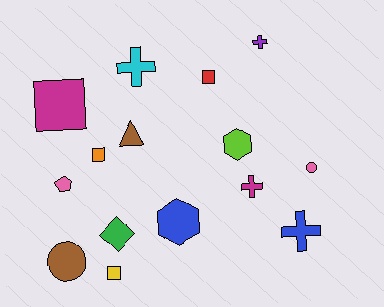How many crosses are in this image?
There are 4 crosses.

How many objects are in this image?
There are 15 objects.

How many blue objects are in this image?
There are 2 blue objects.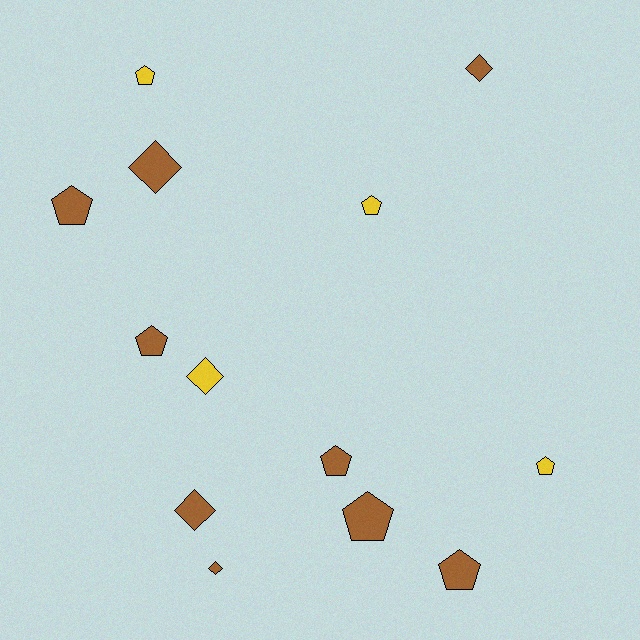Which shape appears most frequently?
Pentagon, with 8 objects.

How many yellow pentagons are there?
There are 3 yellow pentagons.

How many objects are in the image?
There are 13 objects.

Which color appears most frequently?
Brown, with 9 objects.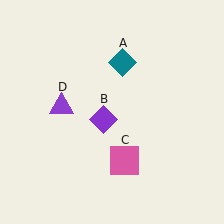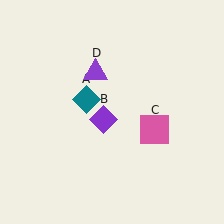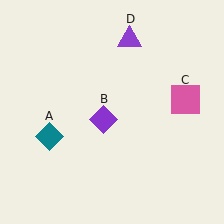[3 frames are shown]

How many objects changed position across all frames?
3 objects changed position: teal diamond (object A), pink square (object C), purple triangle (object D).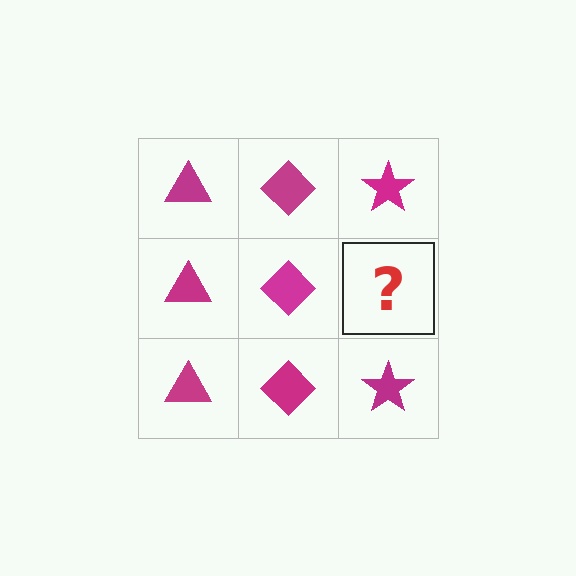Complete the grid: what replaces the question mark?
The question mark should be replaced with a magenta star.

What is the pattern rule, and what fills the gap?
The rule is that each column has a consistent shape. The gap should be filled with a magenta star.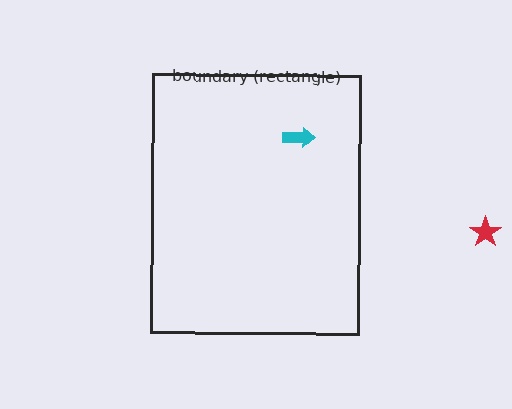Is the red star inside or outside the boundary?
Outside.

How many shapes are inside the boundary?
1 inside, 1 outside.